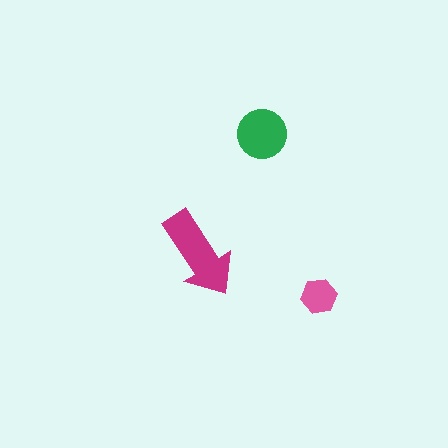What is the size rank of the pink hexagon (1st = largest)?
3rd.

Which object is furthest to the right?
The pink hexagon is rightmost.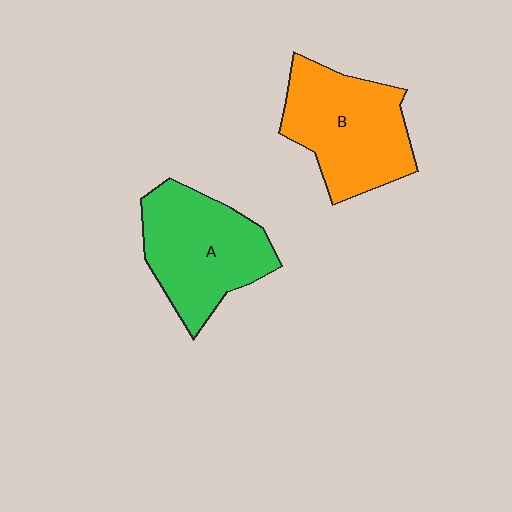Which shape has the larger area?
Shape B (orange).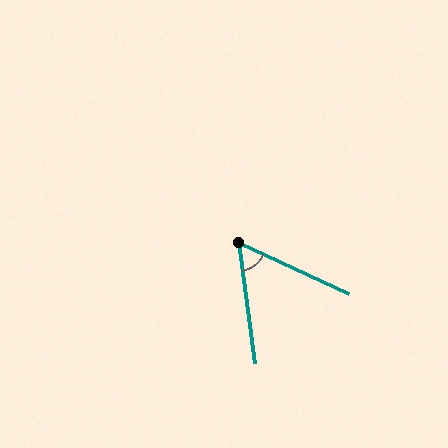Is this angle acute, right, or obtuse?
It is acute.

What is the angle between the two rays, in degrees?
Approximately 58 degrees.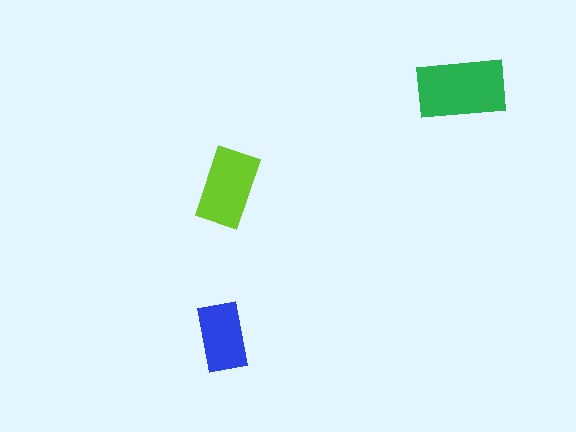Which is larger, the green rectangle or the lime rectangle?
The green one.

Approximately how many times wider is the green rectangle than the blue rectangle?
About 1.5 times wider.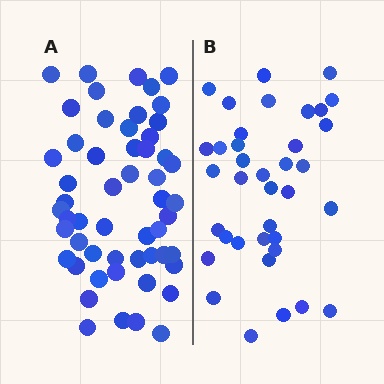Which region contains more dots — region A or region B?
Region A (the left region) has more dots.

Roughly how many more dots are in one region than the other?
Region A has approximately 15 more dots than region B.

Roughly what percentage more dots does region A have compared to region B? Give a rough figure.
About 45% more.